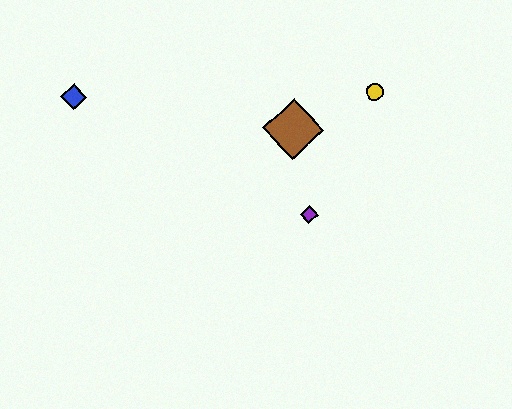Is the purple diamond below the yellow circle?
Yes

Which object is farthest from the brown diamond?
The blue diamond is farthest from the brown diamond.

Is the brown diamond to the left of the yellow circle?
Yes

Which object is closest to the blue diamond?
The brown diamond is closest to the blue diamond.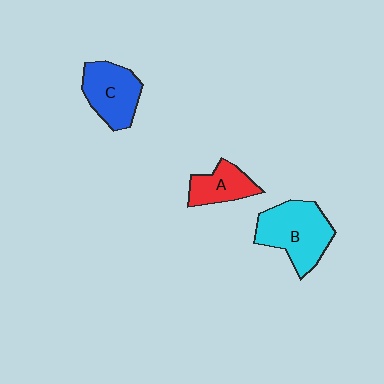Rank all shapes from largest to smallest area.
From largest to smallest: B (cyan), C (blue), A (red).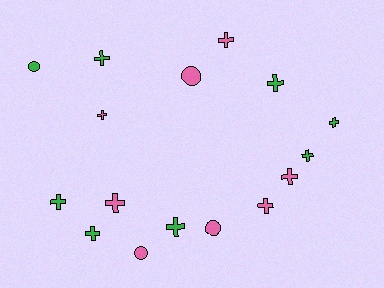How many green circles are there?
There is 1 green circle.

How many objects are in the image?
There are 16 objects.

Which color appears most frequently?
Pink, with 8 objects.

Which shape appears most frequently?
Cross, with 12 objects.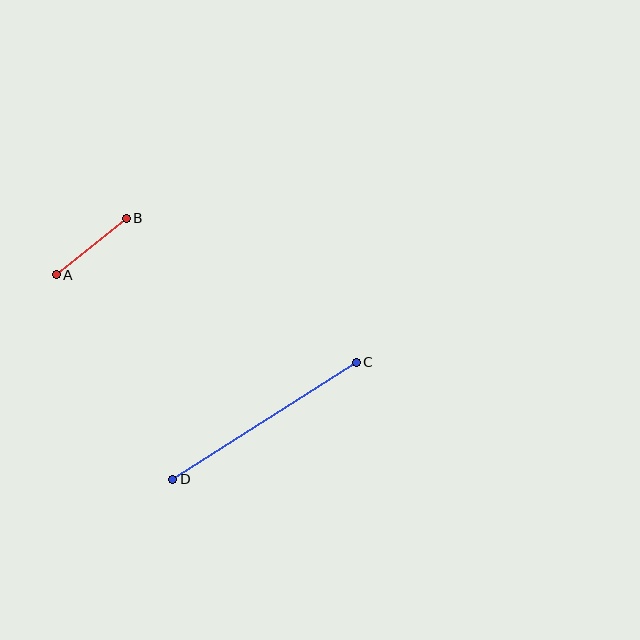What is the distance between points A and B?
The distance is approximately 90 pixels.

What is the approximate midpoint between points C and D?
The midpoint is at approximately (265, 421) pixels.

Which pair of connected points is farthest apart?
Points C and D are farthest apart.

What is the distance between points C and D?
The distance is approximately 217 pixels.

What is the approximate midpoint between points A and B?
The midpoint is at approximately (91, 247) pixels.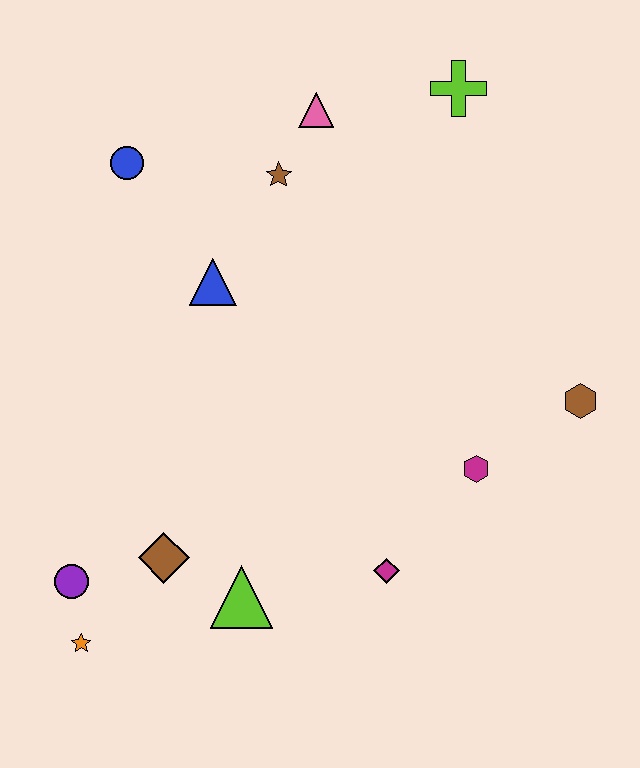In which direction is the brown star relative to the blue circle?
The brown star is to the right of the blue circle.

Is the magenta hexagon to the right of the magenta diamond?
Yes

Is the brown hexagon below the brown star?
Yes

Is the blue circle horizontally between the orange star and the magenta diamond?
Yes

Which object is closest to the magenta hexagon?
The brown hexagon is closest to the magenta hexagon.